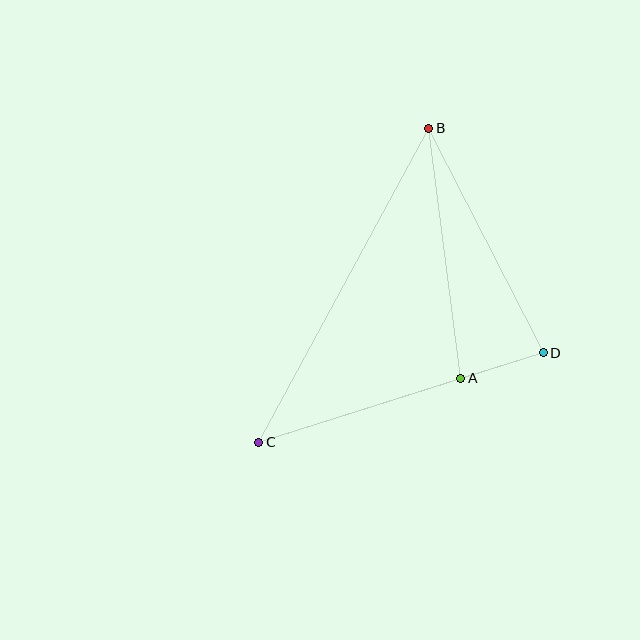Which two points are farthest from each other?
Points B and C are farthest from each other.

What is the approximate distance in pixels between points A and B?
The distance between A and B is approximately 252 pixels.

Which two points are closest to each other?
Points A and D are closest to each other.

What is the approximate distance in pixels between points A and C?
The distance between A and C is approximately 212 pixels.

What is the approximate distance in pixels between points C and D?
The distance between C and D is approximately 298 pixels.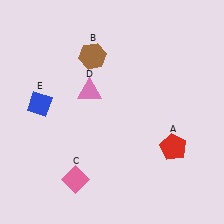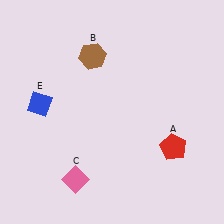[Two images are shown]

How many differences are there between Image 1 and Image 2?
There is 1 difference between the two images.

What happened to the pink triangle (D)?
The pink triangle (D) was removed in Image 2. It was in the top-left area of Image 1.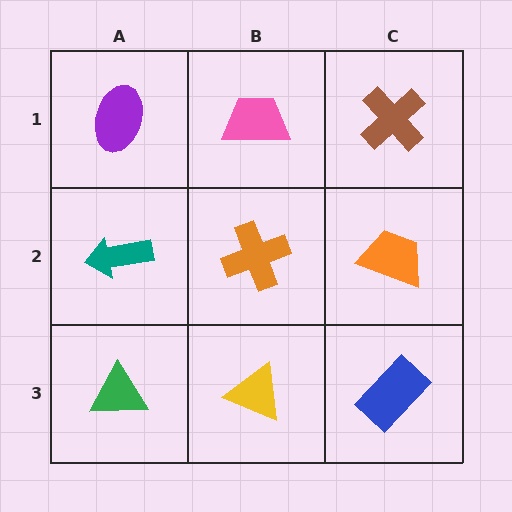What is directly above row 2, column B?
A pink trapezoid.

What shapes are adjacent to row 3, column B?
An orange cross (row 2, column B), a green triangle (row 3, column A), a blue rectangle (row 3, column C).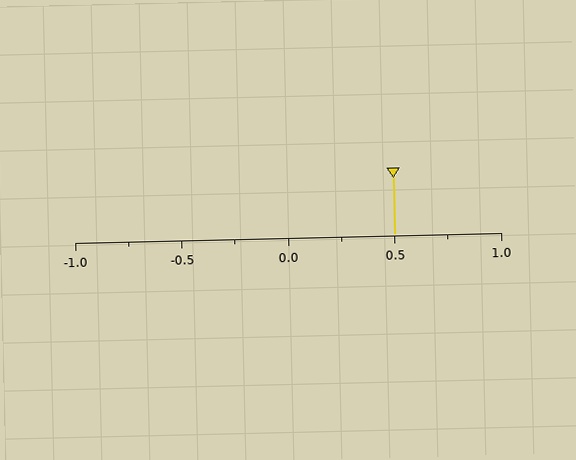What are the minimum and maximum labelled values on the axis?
The axis runs from -1.0 to 1.0.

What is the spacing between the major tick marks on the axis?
The major ticks are spaced 0.5 apart.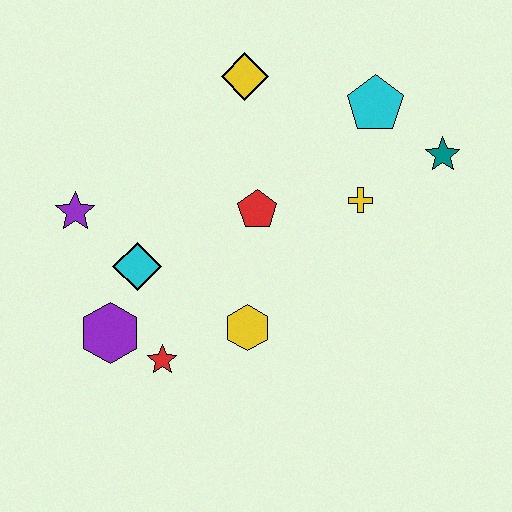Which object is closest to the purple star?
The cyan diamond is closest to the purple star.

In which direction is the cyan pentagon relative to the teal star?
The cyan pentagon is to the left of the teal star.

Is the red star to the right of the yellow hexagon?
No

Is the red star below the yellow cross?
Yes